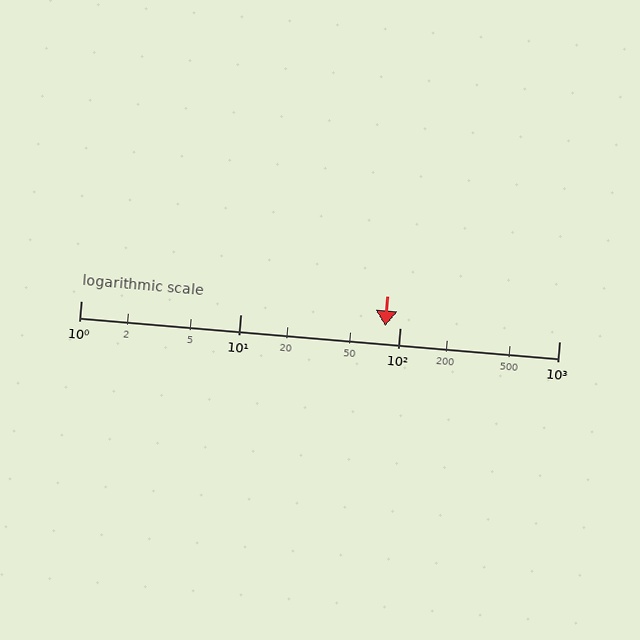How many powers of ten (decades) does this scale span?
The scale spans 3 decades, from 1 to 1000.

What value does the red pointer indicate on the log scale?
The pointer indicates approximately 81.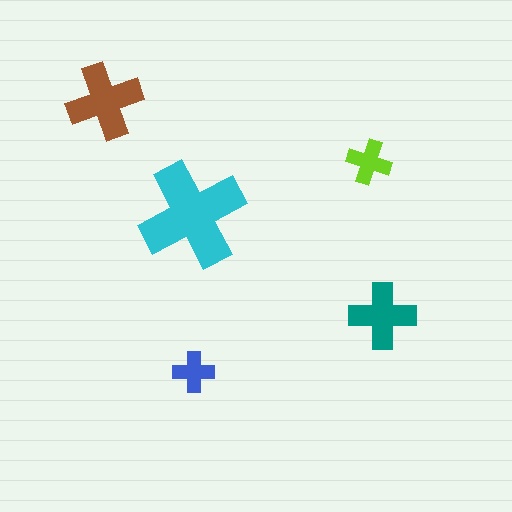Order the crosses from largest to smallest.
the cyan one, the brown one, the teal one, the lime one, the blue one.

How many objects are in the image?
There are 5 objects in the image.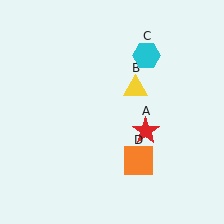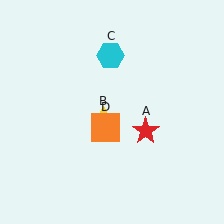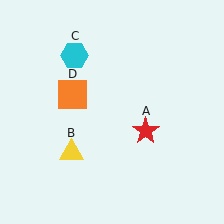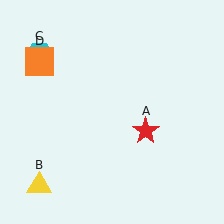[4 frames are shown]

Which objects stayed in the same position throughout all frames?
Red star (object A) remained stationary.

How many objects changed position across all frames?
3 objects changed position: yellow triangle (object B), cyan hexagon (object C), orange square (object D).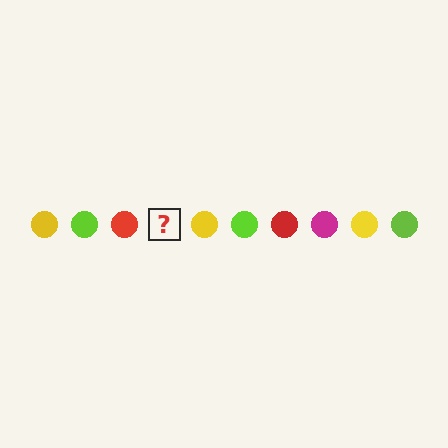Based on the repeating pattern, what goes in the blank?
The blank should be a magenta circle.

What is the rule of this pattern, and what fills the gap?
The rule is that the pattern cycles through yellow, lime, red, magenta circles. The gap should be filled with a magenta circle.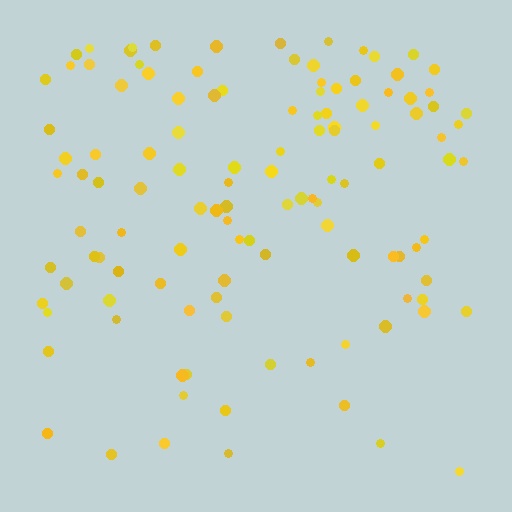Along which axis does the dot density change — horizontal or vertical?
Vertical.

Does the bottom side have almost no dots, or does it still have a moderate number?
Still a moderate number, just noticeably fewer than the top.